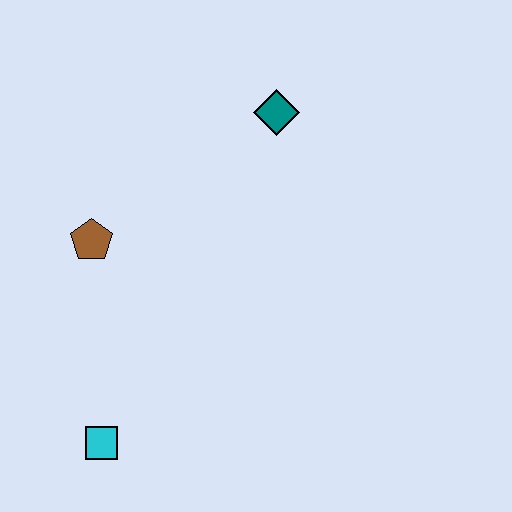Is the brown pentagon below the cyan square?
No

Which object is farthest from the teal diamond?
The cyan square is farthest from the teal diamond.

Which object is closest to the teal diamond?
The brown pentagon is closest to the teal diamond.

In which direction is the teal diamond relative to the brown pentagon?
The teal diamond is to the right of the brown pentagon.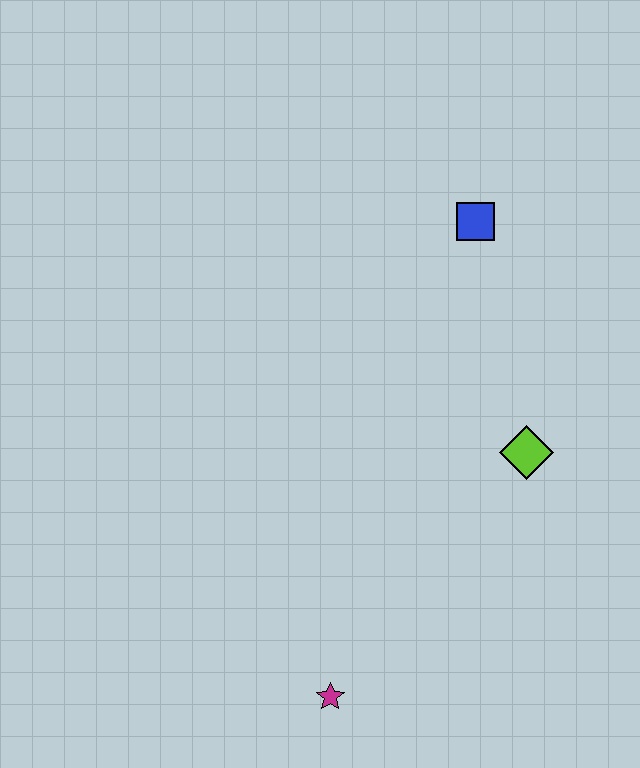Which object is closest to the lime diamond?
The blue square is closest to the lime diamond.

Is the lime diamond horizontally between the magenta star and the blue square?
No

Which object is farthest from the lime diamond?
The magenta star is farthest from the lime diamond.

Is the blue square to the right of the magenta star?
Yes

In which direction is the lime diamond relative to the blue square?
The lime diamond is below the blue square.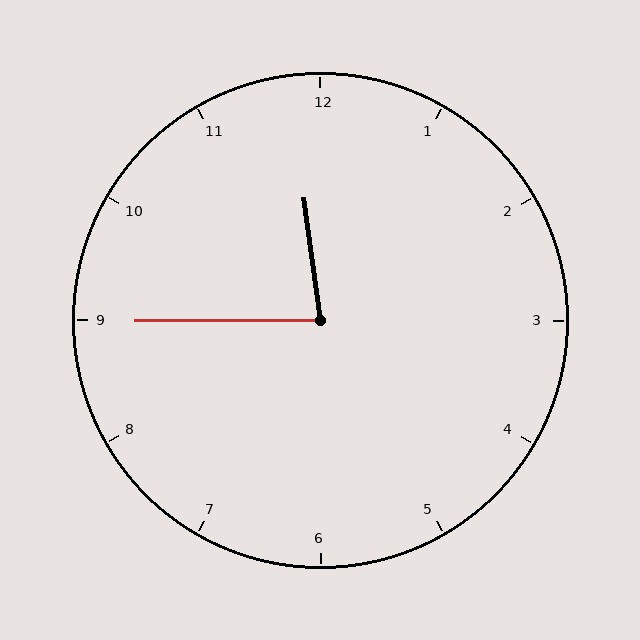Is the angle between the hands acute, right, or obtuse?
It is acute.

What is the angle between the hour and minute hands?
Approximately 82 degrees.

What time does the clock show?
11:45.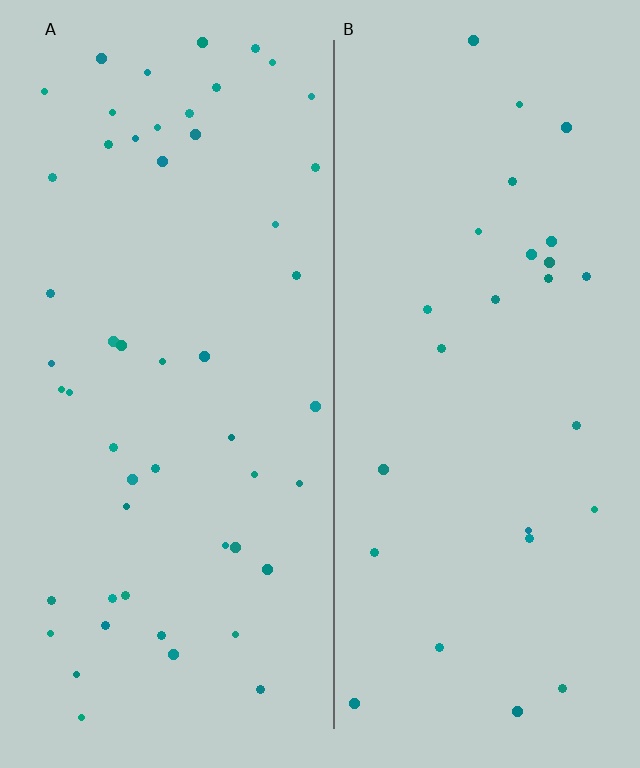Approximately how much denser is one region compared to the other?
Approximately 1.9× — region A over region B.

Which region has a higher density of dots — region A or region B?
A (the left).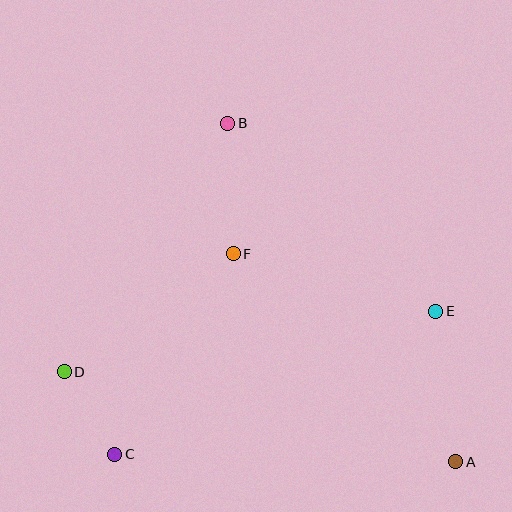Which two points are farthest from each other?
Points A and B are farthest from each other.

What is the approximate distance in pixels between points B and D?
The distance between B and D is approximately 298 pixels.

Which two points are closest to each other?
Points C and D are closest to each other.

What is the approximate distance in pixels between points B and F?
The distance between B and F is approximately 131 pixels.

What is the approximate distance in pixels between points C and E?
The distance between C and E is approximately 351 pixels.